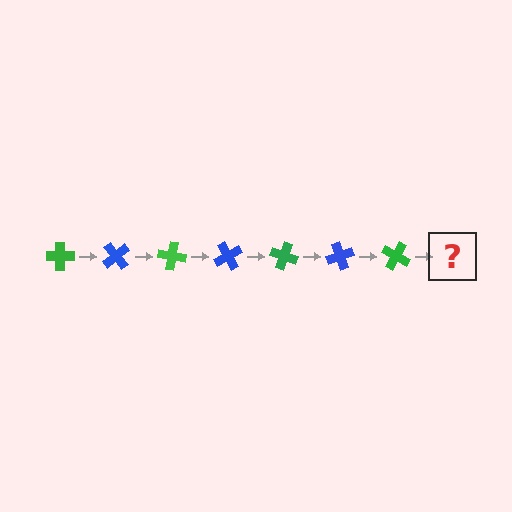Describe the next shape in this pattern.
It should be a blue cross, rotated 350 degrees from the start.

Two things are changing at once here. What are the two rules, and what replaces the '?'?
The two rules are that it rotates 50 degrees each step and the color cycles through green and blue. The '?' should be a blue cross, rotated 350 degrees from the start.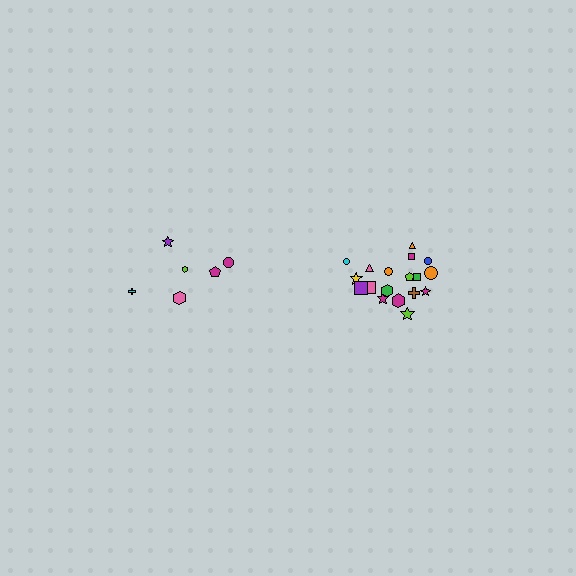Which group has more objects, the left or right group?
The right group.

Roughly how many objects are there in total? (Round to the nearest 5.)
Roughly 25 objects in total.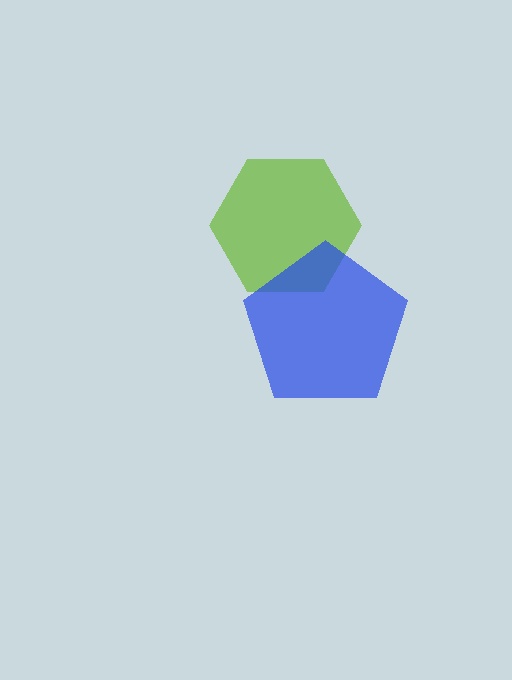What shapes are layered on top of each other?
The layered shapes are: a lime hexagon, a blue pentagon.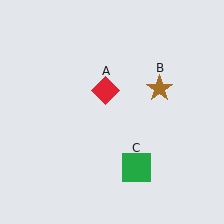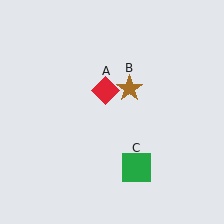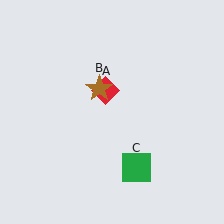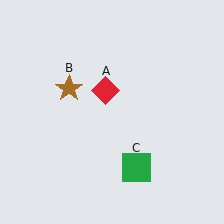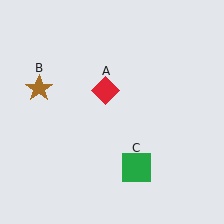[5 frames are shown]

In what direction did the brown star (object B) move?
The brown star (object B) moved left.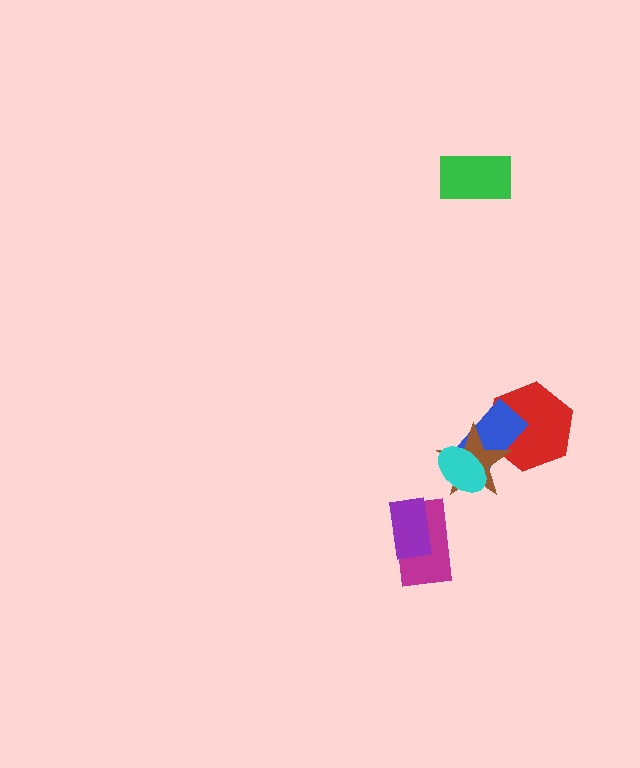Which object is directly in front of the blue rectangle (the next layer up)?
The brown star is directly in front of the blue rectangle.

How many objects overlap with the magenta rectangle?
1 object overlaps with the magenta rectangle.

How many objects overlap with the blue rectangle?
3 objects overlap with the blue rectangle.